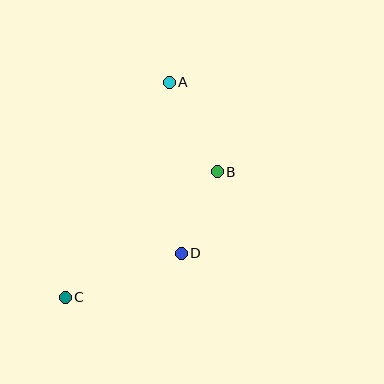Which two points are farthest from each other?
Points A and C are farthest from each other.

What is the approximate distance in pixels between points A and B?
The distance between A and B is approximately 102 pixels.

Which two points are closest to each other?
Points B and D are closest to each other.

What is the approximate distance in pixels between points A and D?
The distance between A and D is approximately 172 pixels.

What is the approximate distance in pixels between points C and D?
The distance between C and D is approximately 124 pixels.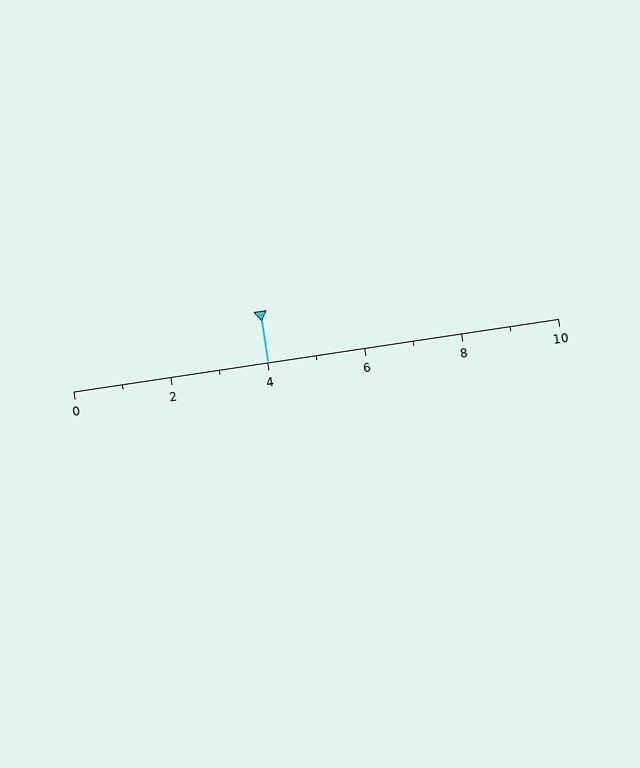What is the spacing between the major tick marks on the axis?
The major ticks are spaced 2 apart.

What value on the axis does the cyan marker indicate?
The marker indicates approximately 4.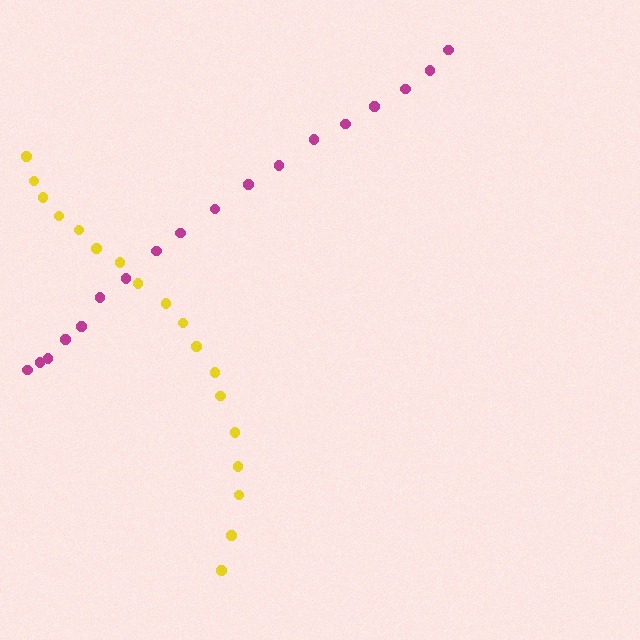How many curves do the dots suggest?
There are 2 distinct paths.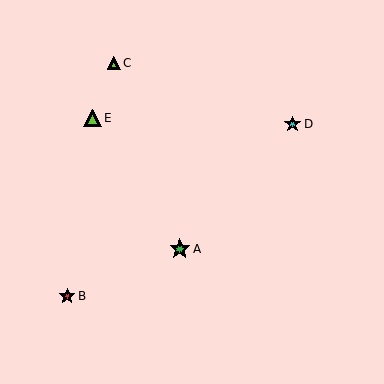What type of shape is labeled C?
Shape C is a lime triangle.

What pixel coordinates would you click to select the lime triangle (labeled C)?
Click at (114, 63) to select the lime triangle C.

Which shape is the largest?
The green star (labeled A) is the largest.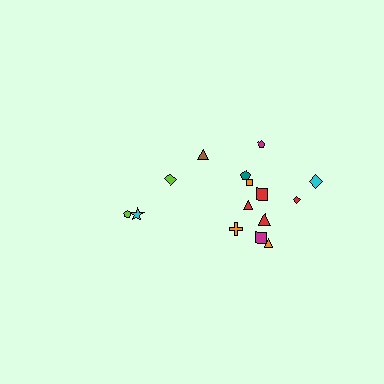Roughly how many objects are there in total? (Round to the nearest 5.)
Roughly 15 objects in total.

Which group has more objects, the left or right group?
The right group.